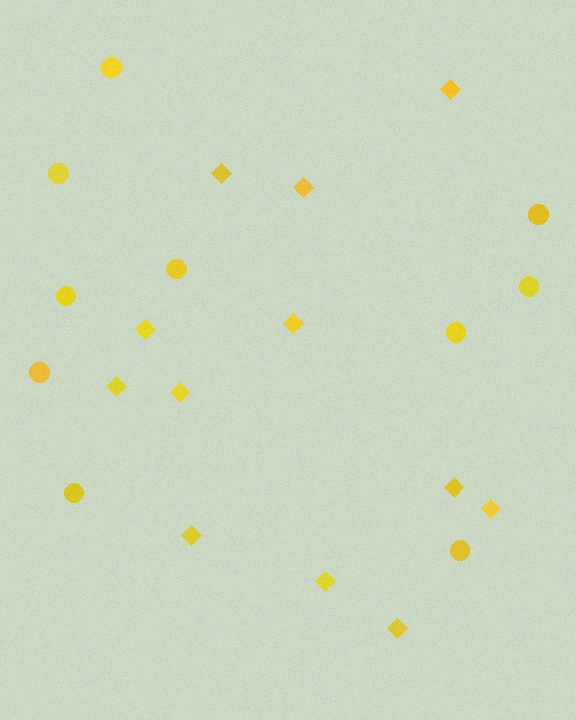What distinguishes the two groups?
There are 2 groups: one group of diamonds (12) and one group of circles (10).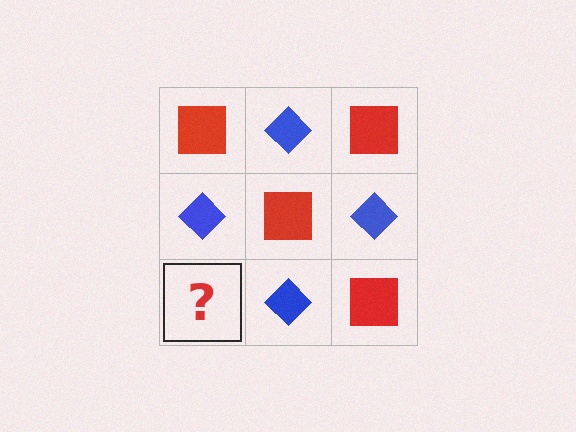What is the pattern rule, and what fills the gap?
The rule is that it alternates red square and blue diamond in a checkerboard pattern. The gap should be filled with a red square.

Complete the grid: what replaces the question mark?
The question mark should be replaced with a red square.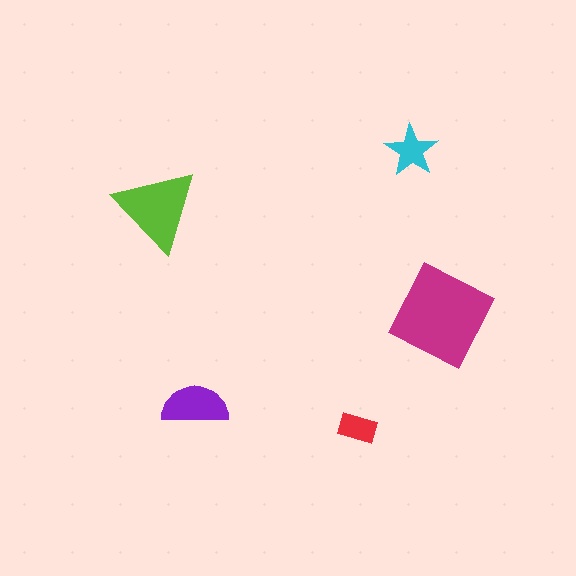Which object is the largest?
The magenta diamond.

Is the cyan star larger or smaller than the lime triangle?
Smaller.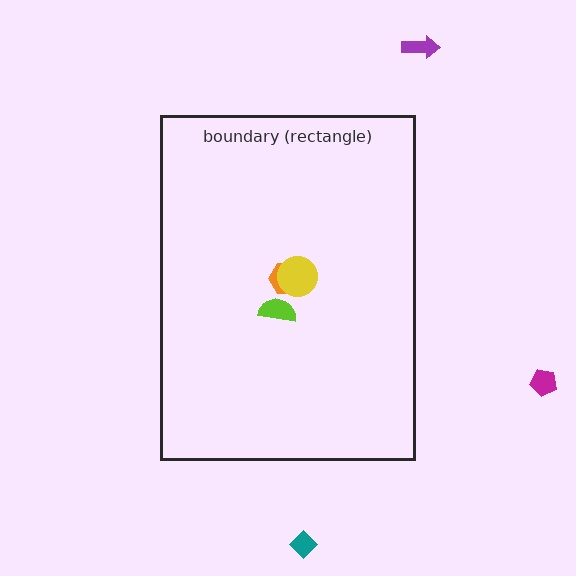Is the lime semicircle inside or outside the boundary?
Inside.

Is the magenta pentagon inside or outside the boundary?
Outside.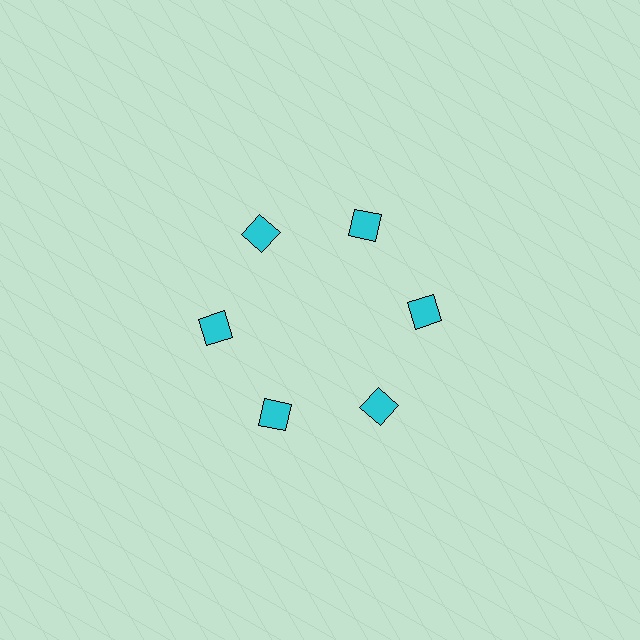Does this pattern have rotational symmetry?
Yes, this pattern has 6-fold rotational symmetry. It looks the same after rotating 60 degrees around the center.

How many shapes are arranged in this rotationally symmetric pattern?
There are 6 shapes, arranged in 6 groups of 1.